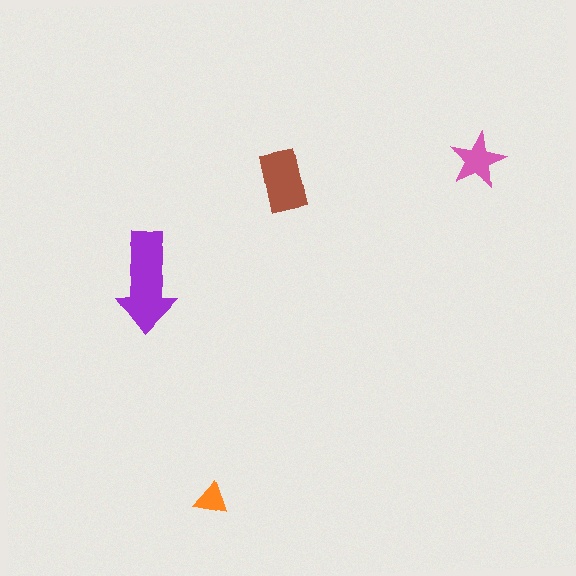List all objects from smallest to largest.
The orange triangle, the pink star, the brown rectangle, the purple arrow.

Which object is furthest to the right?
The pink star is rightmost.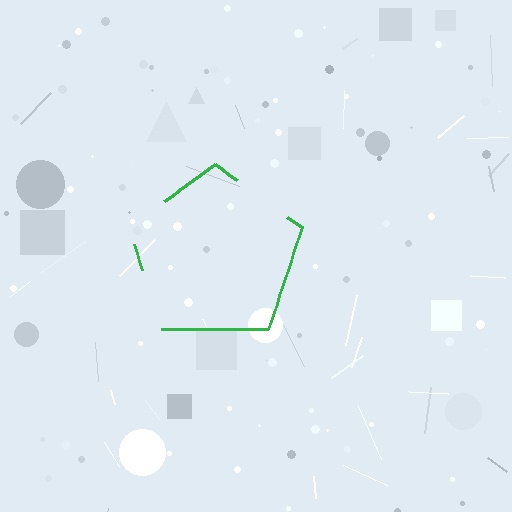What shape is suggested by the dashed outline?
The dashed outline suggests a pentagon.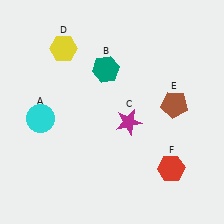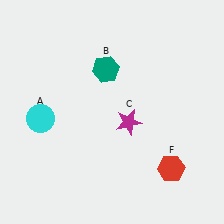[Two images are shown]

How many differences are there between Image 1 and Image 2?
There are 2 differences between the two images.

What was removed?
The yellow hexagon (D), the brown pentagon (E) were removed in Image 2.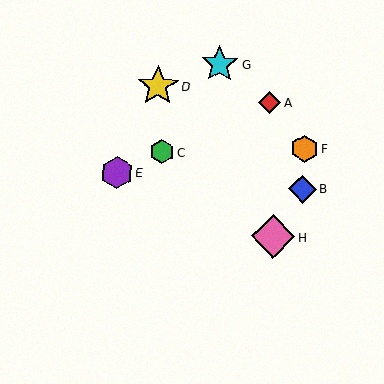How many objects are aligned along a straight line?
3 objects (A, C, E) are aligned along a straight line.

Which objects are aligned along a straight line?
Objects A, C, E are aligned along a straight line.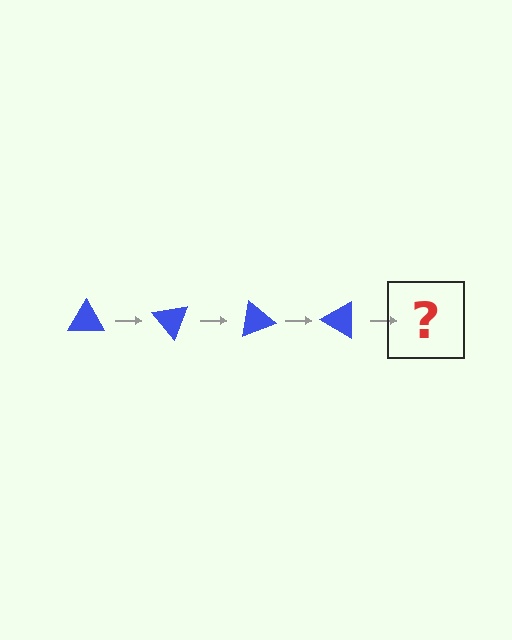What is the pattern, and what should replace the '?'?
The pattern is that the triangle rotates 50 degrees each step. The '?' should be a blue triangle rotated 200 degrees.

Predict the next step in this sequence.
The next step is a blue triangle rotated 200 degrees.